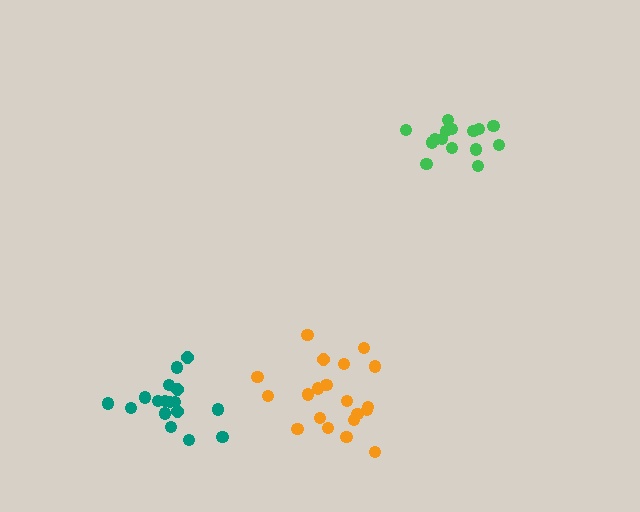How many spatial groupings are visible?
There are 3 spatial groupings.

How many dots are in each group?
Group 1: 15 dots, Group 2: 17 dots, Group 3: 20 dots (52 total).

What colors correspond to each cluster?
The clusters are colored: green, teal, orange.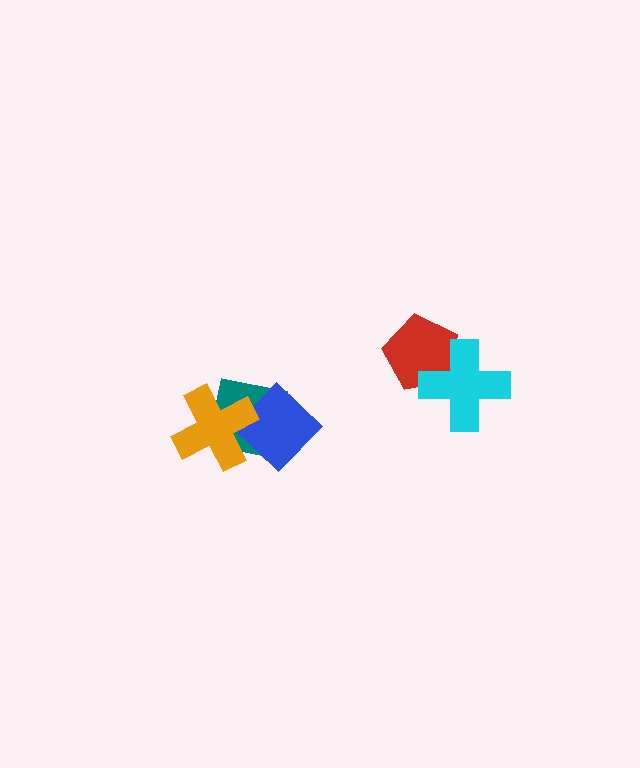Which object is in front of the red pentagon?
The cyan cross is in front of the red pentagon.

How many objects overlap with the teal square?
2 objects overlap with the teal square.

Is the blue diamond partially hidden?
Yes, it is partially covered by another shape.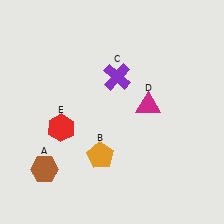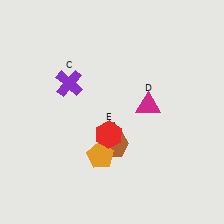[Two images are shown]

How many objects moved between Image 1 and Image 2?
3 objects moved between the two images.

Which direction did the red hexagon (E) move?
The red hexagon (E) moved right.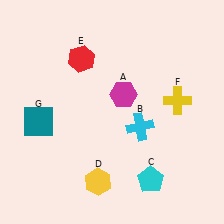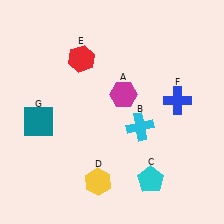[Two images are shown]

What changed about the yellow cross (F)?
In Image 1, F is yellow. In Image 2, it changed to blue.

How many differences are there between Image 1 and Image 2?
There is 1 difference between the two images.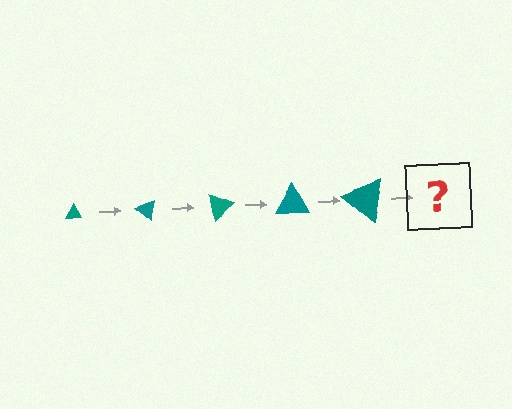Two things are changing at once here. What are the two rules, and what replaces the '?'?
The two rules are that the triangle grows larger each step and it rotates 40 degrees each step. The '?' should be a triangle, larger than the previous one and rotated 200 degrees from the start.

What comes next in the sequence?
The next element should be a triangle, larger than the previous one and rotated 200 degrees from the start.